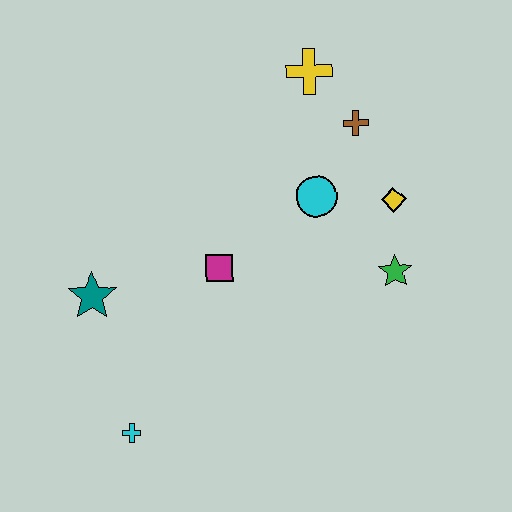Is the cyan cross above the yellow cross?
No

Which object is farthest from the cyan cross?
The yellow cross is farthest from the cyan cross.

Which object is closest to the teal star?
The magenta square is closest to the teal star.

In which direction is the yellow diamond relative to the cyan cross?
The yellow diamond is to the right of the cyan cross.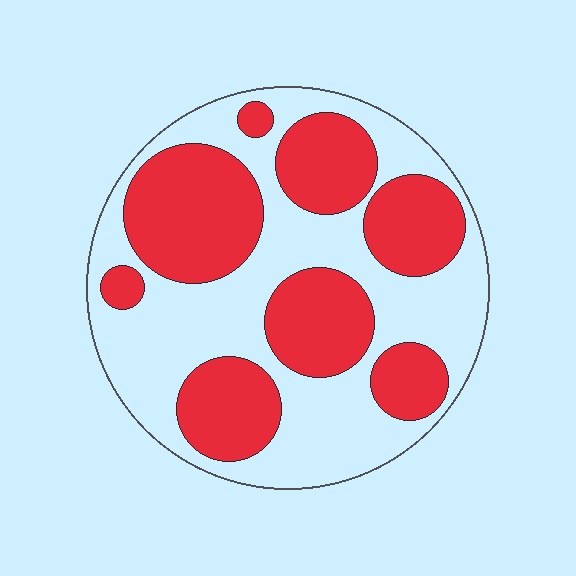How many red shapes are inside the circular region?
8.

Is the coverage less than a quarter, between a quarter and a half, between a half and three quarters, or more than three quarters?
Between a quarter and a half.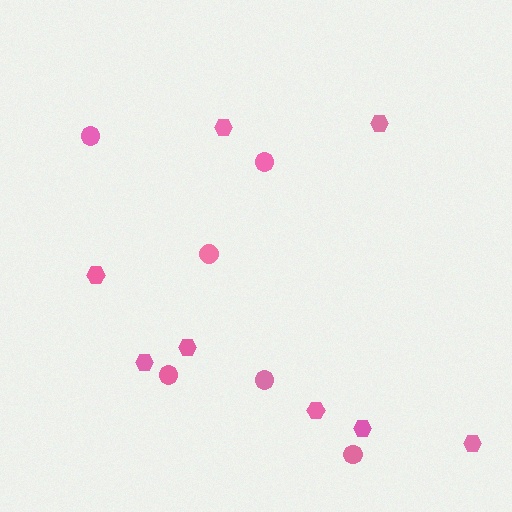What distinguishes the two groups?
There are 2 groups: one group of hexagons (8) and one group of circles (6).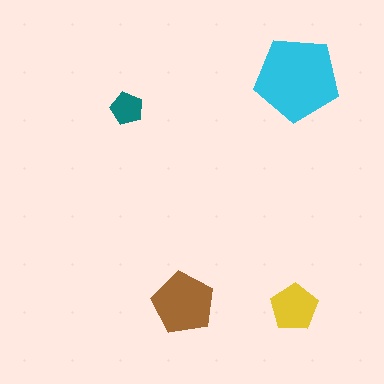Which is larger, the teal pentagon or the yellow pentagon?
The yellow one.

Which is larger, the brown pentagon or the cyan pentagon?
The cyan one.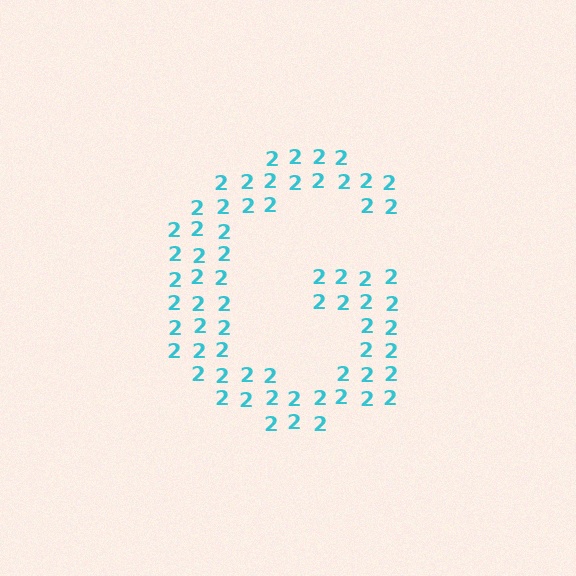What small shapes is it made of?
It is made of small digit 2's.